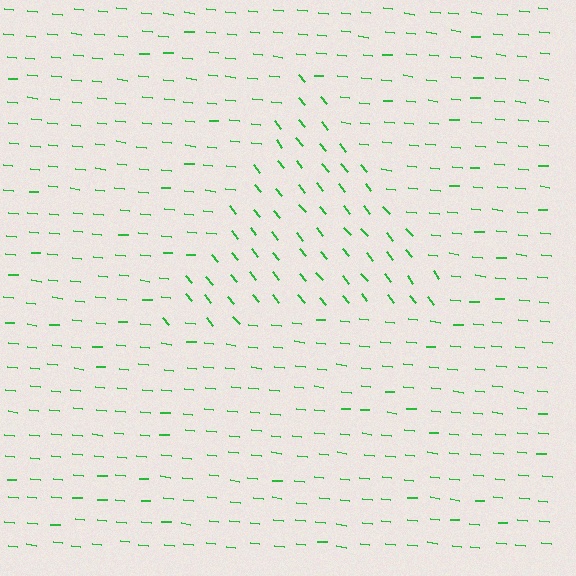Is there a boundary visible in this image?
Yes, there is a texture boundary formed by a change in line orientation.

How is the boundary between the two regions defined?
The boundary is defined purely by a change in line orientation (approximately 45 degrees difference). All lines are the same color and thickness.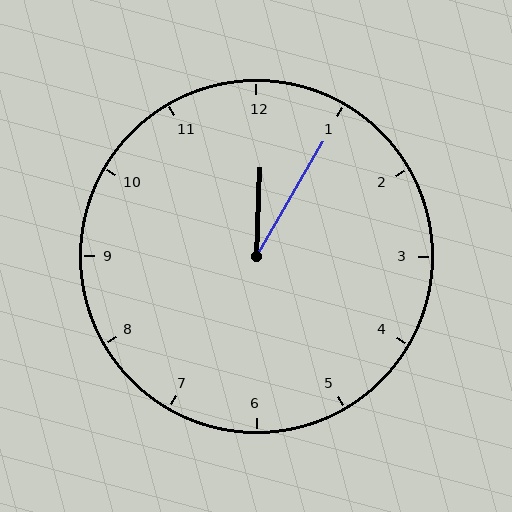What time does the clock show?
12:05.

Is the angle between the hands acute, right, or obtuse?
It is acute.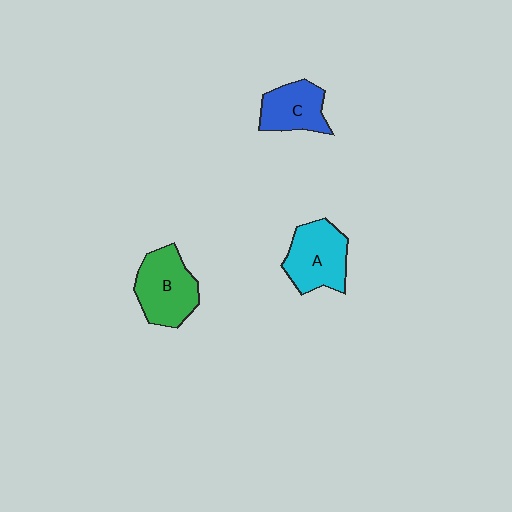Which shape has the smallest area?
Shape C (blue).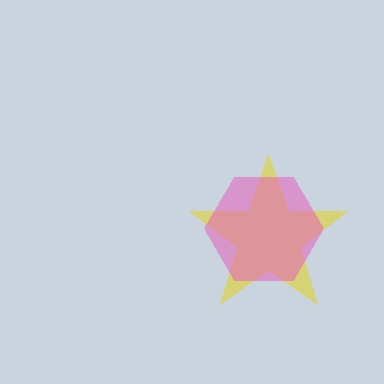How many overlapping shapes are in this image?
There are 2 overlapping shapes in the image.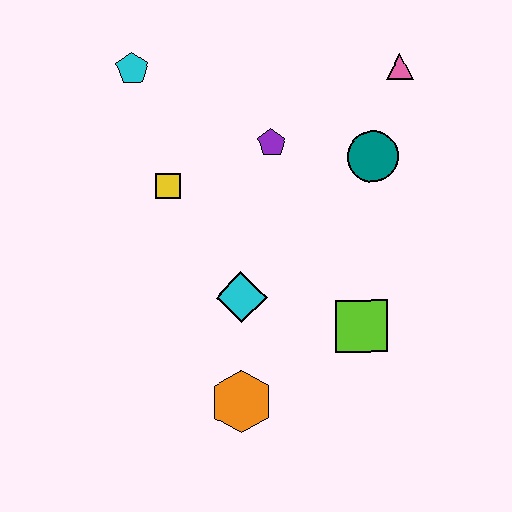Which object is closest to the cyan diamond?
The orange hexagon is closest to the cyan diamond.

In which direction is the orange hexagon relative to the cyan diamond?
The orange hexagon is below the cyan diamond.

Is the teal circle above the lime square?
Yes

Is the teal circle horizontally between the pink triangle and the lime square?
Yes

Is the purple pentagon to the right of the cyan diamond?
Yes